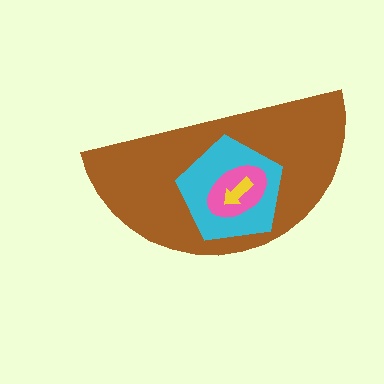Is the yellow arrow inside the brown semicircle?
Yes.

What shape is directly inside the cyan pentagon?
The pink ellipse.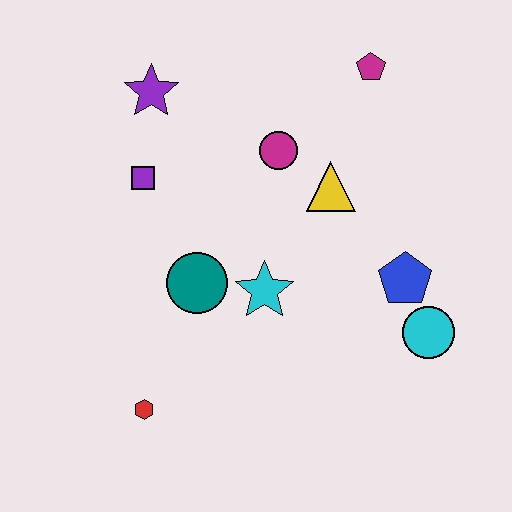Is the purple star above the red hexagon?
Yes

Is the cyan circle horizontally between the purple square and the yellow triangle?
No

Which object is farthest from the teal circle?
The magenta pentagon is farthest from the teal circle.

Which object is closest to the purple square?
The purple star is closest to the purple square.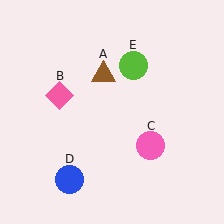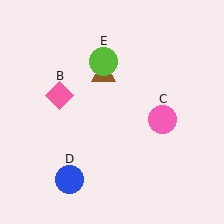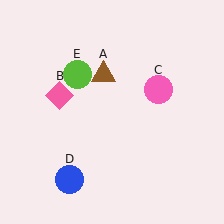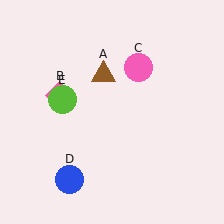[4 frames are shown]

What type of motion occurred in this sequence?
The pink circle (object C), lime circle (object E) rotated counterclockwise around the center of the scene.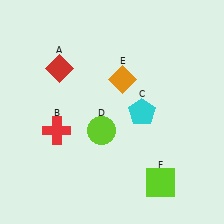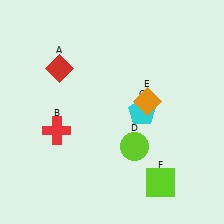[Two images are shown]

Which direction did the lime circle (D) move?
The lime circle (D) moved right.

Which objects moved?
The objects that moved are: the lime circle (D), the orange diamond (E).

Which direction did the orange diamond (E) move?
The orange diamond (E) moved right.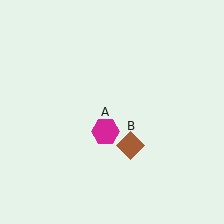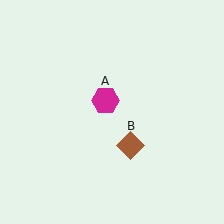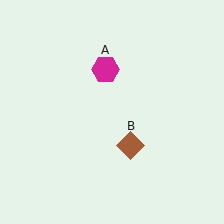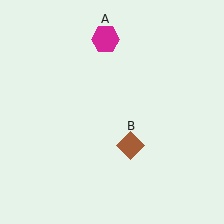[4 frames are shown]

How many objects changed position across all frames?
1 object changed position: magenta hexagon (object A).